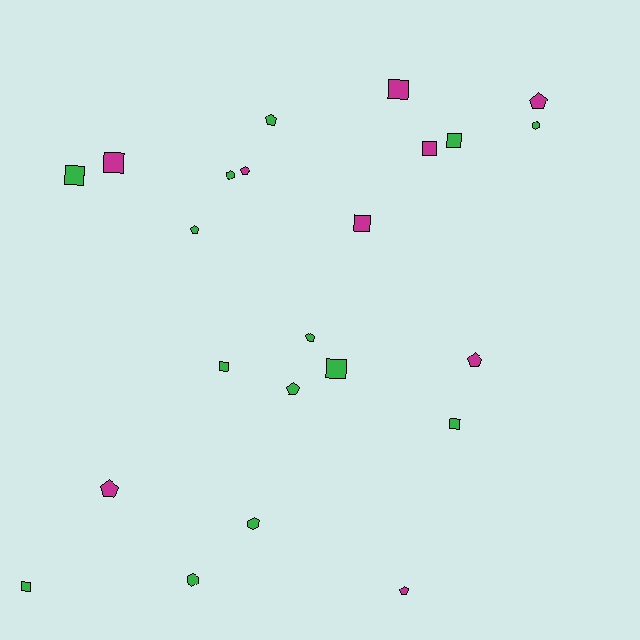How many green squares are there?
There are 6 green squares.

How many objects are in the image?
There are 23 objects.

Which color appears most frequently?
Green, with 14 objects.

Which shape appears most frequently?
Square, with 10 objects.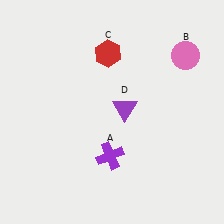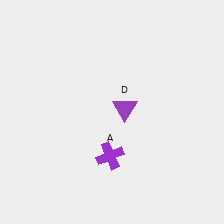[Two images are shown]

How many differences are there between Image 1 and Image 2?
There are 2 differences between the two images.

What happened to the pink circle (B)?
The pink circle (B) was removed in Image 2. It was in the top-right area of Image 1.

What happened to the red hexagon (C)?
The red hexagon (C) was removed in Image 2. It was in the top-left area of Image 1.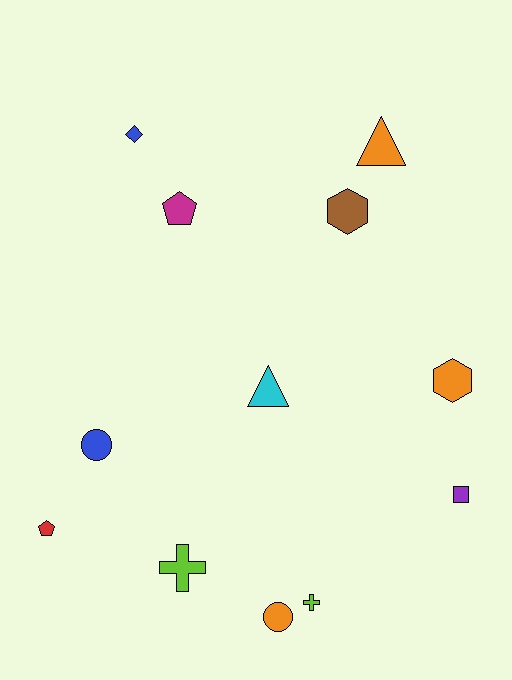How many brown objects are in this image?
There is 1 brown object.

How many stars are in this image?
There are no stars.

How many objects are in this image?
There are 12 objects.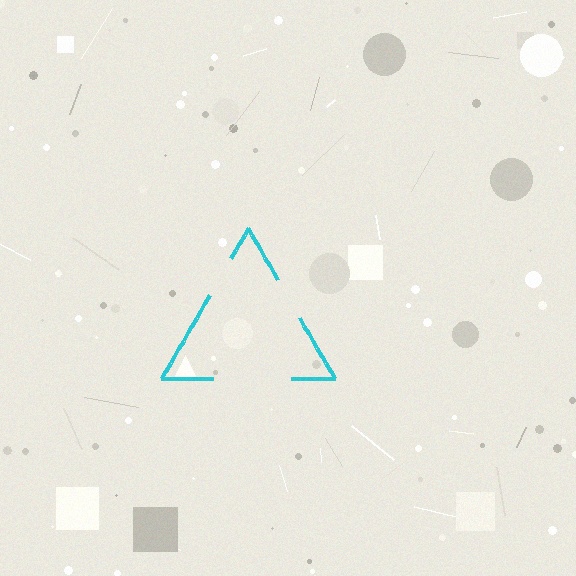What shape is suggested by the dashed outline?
The dashed outline suggests a triangle.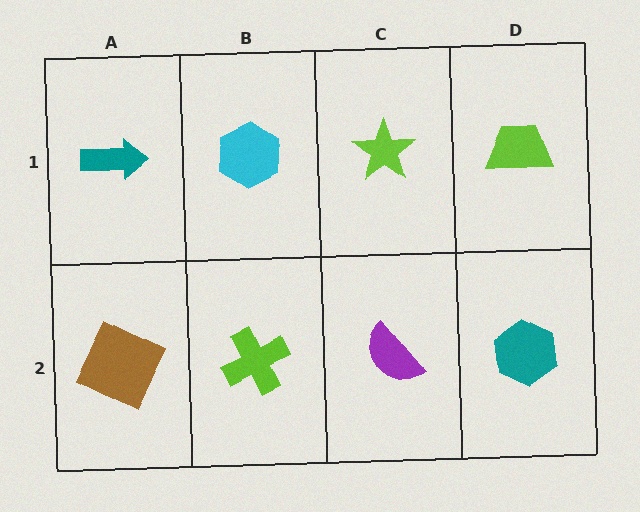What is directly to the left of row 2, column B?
A brown square.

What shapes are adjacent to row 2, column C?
A lime star (row 1, column C), a lime cross (row 2, column B), a teal hexagon (row 2, column D).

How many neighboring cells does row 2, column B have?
3.